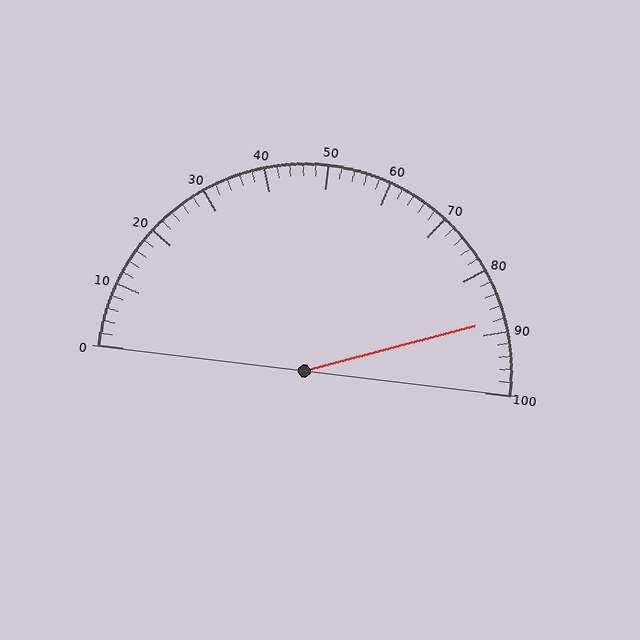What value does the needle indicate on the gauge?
The needle indicates approximately 88.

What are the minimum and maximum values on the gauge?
The gauge ranges from 0 to 100.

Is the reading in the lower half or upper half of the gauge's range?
The reading is in the upper half of the range (0 to 100).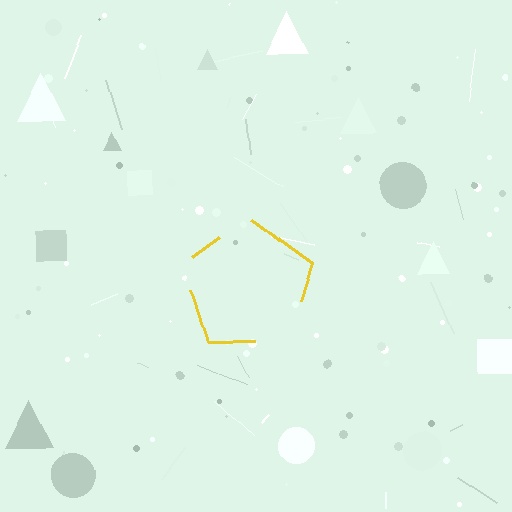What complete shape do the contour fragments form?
The contour fragments form a pentagon.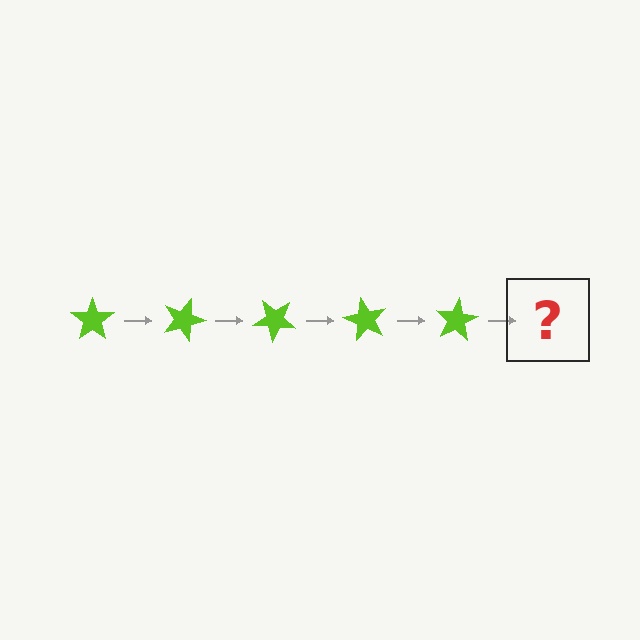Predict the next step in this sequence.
The next step is a lime star rotated 100 degrees.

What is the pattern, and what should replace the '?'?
The pattern is that the star rotates 20 degrees each step. The '?' should be a lime star rotated 100 degrees.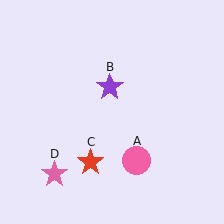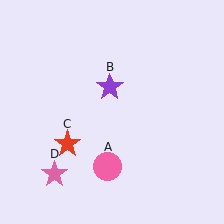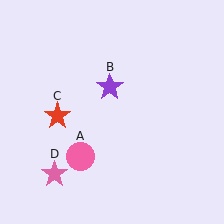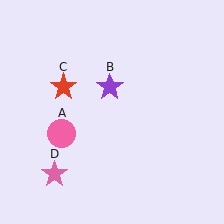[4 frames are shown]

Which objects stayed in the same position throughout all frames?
Purple star (object B) and pink star (object D) remained stationary.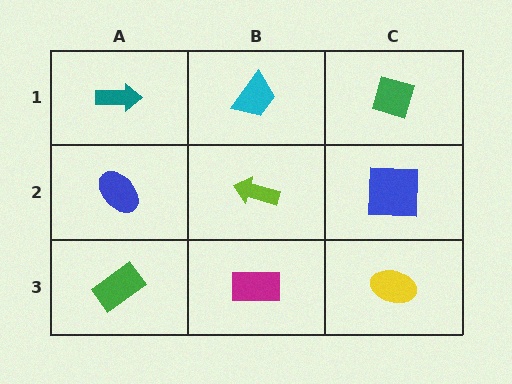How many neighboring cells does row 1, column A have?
2.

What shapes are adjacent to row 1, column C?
A blue square (row 2, column C), a cyan trapezoid (row 1, column B).